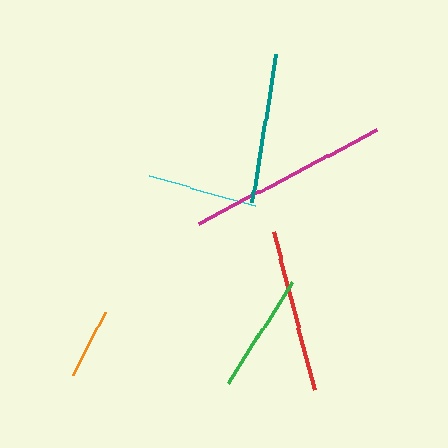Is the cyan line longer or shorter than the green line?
The green line is longer than the cyan line.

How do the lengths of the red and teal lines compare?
The red and teal lines are approximately the same length.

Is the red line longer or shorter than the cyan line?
The red line is longer than the cyan line.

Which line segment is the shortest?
The orange line is the shortest at approximately 70 pixels.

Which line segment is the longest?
The magenta line is the longest at approximately 202 pixels.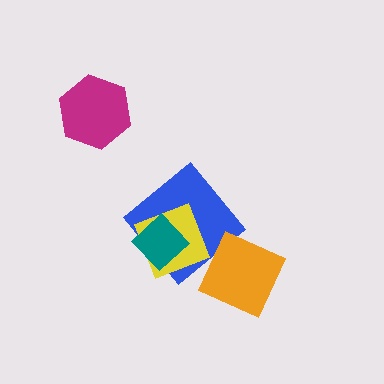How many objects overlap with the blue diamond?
3 objects overlap with the blue diamond.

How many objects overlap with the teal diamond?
2 objects overlap with the teal diamond.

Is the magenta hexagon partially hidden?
No, no other shape covers it.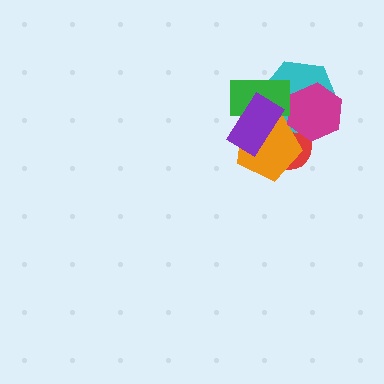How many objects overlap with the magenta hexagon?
2 objects overlap with the magenta hexagon.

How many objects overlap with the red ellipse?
5 objects overlap with the red ellipse.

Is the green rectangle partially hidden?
Yes, it is partially covered by another shape.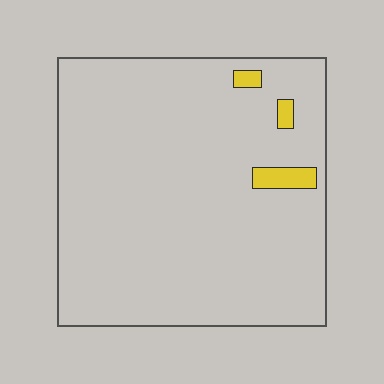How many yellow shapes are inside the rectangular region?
3.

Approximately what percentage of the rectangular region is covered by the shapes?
Approximately 5%.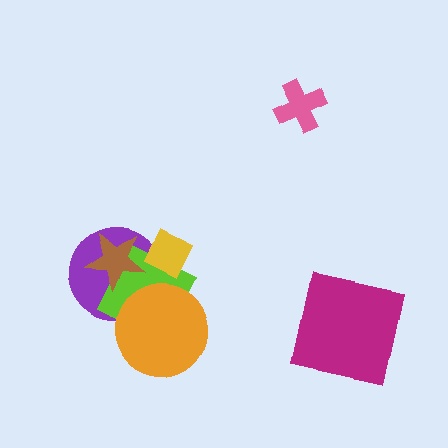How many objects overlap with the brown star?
2 objects overlap with the brown star.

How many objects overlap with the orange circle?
2 objects overlap with the orange circle.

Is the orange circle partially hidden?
No, no other shape covers it.